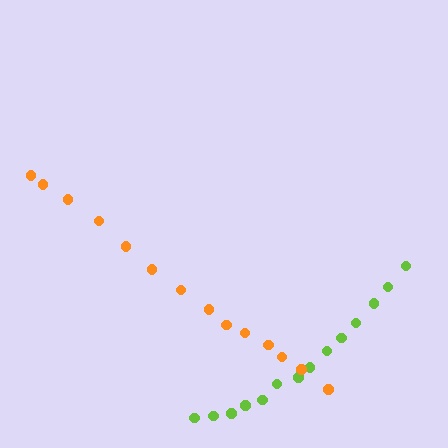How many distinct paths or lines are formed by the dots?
There are 2 distinct paths.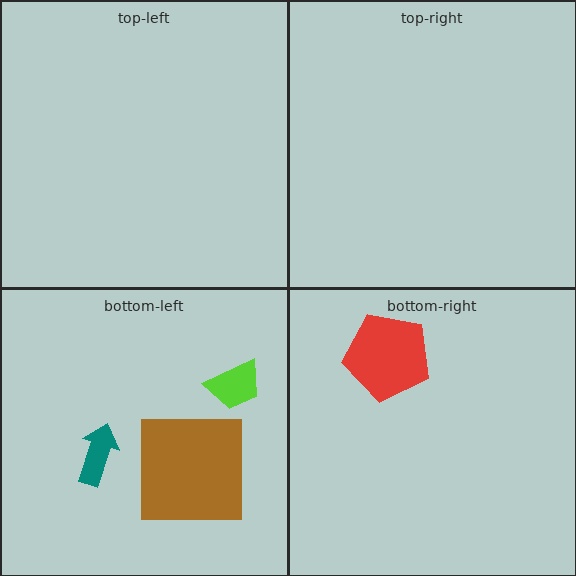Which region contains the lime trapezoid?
The bottom-left region.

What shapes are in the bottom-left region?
The teal arrow, the lime trapezoid, the brown square.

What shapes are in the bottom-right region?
The red pentagon.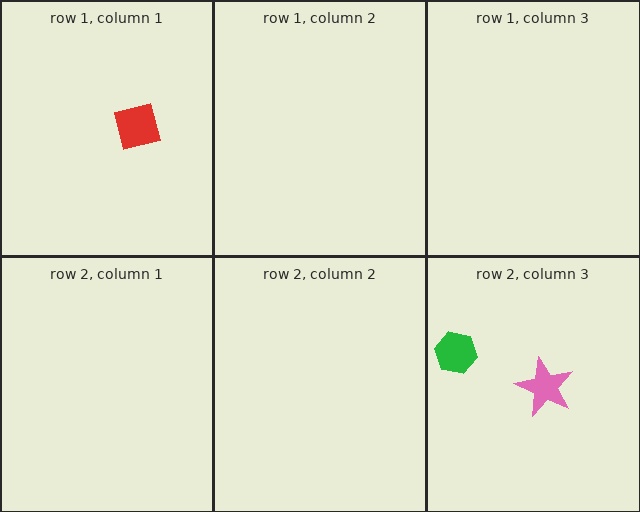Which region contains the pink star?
The row 2, column 3 region.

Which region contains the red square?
The row 1, column 1 region.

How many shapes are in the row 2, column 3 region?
2.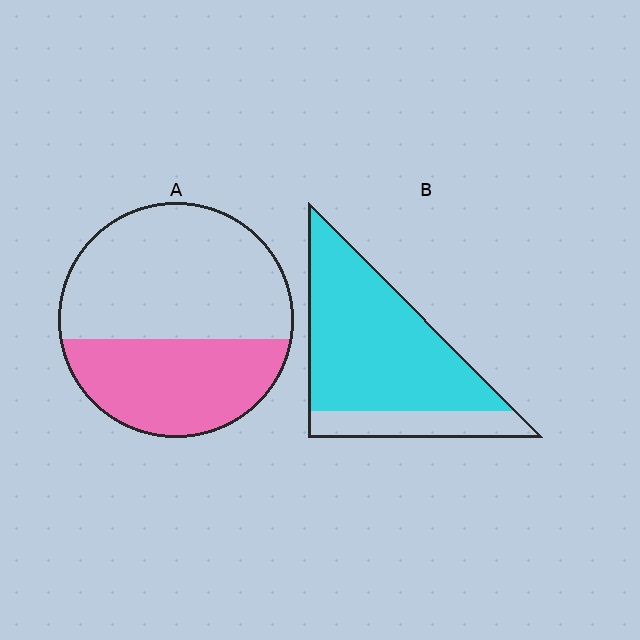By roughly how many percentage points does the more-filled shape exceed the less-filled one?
By roughly 40 percentage points (B over A).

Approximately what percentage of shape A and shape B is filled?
A is approximately 40% and B is approximately 80%.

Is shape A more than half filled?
No.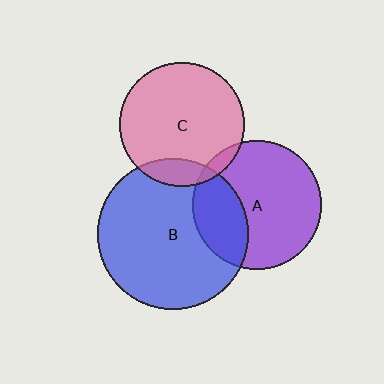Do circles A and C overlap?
Yes.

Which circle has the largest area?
Circle B (blue).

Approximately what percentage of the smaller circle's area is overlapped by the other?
Approximately 5%.